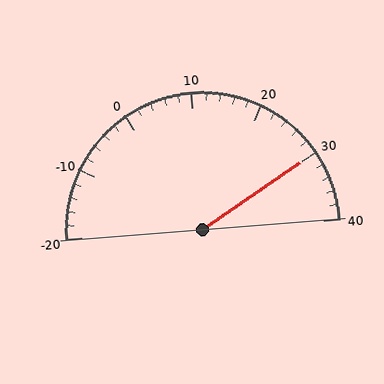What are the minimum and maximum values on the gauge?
The gauge ranges from -20 to 40.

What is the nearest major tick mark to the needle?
The nearest major tick mark is 30.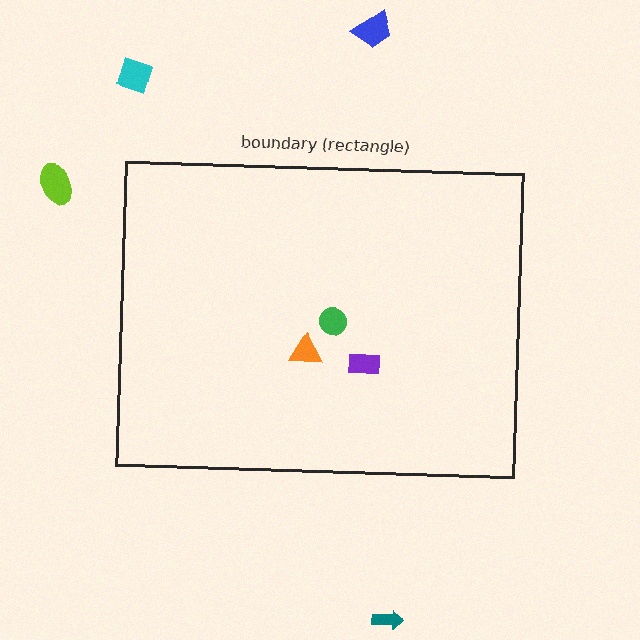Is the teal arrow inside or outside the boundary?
Outside.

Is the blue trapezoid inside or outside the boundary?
Outside.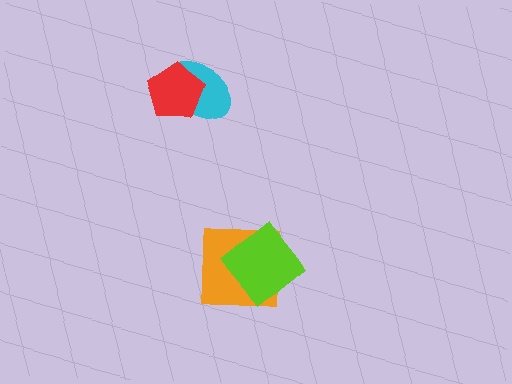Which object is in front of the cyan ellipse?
The red pentagon is in front of the cyan ellipse.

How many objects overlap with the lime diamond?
1 object overlaps with the lime diamond.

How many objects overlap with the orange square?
1 object overlaps with the orange square.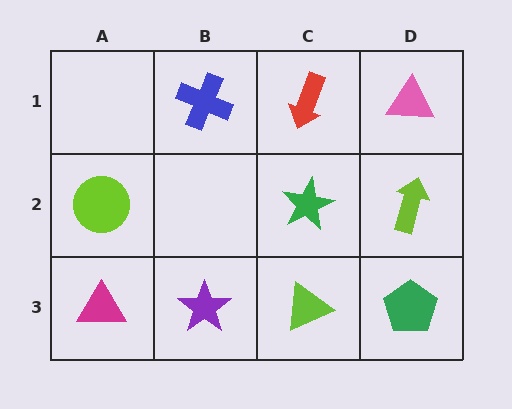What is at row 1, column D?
A pink triangle.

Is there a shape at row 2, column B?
No, that cell is empty.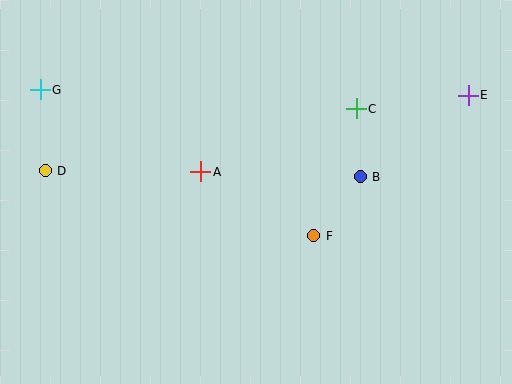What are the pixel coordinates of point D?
Point D is at (45, 171).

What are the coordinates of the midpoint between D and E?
The midpoint between D and E is at (257, 133).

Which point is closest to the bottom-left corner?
Point D is closest to the bottom-left corner.